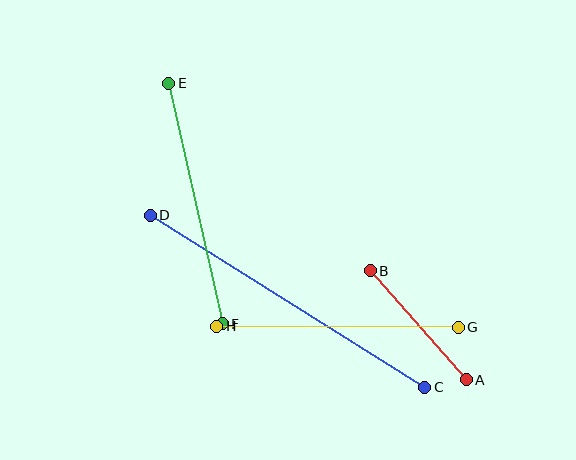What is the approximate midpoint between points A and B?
The midpoint is at approximately (418, 325) pixels.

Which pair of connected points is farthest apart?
Points C and D are farthest apart.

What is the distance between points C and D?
The distance is approximately 324 pixels.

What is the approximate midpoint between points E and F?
The midpoint is at approximately (195, 204) pixels.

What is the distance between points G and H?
The distance is approximately 242 pixels.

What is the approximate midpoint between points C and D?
The midpoint is at approximately (287, 301) pixels.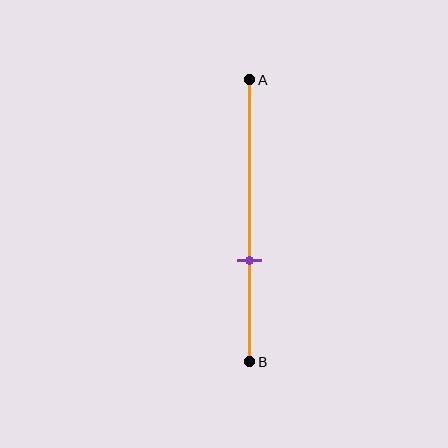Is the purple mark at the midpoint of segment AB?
No, the mark is at about 65% from A, not at the 50% midpoint.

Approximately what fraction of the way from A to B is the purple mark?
The purple mark is approximately 65% of the way from A to B.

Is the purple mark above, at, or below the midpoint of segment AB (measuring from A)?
The purple mark is below the midpoint of segment AB.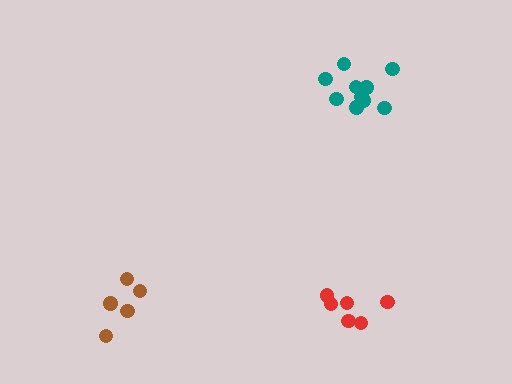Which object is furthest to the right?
The teal cluster is rightmost.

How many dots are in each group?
Group 1: 5 dots, Group 2: 6 dots, Group 3: 10 dots (21 total).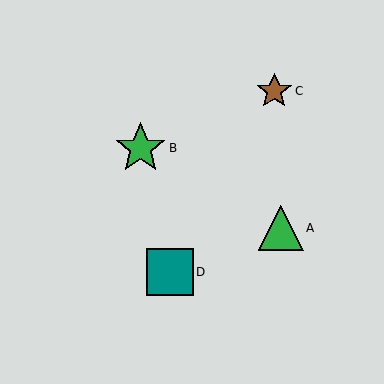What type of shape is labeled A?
Shape A is a green triangle.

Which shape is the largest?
The green star (labeled B) is the largest.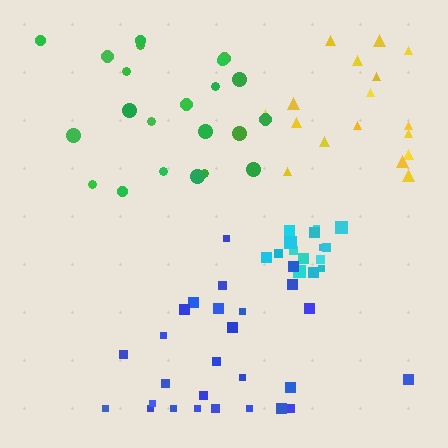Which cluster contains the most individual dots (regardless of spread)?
Blue (27).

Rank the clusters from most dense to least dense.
cyan, blue, green, yellow.